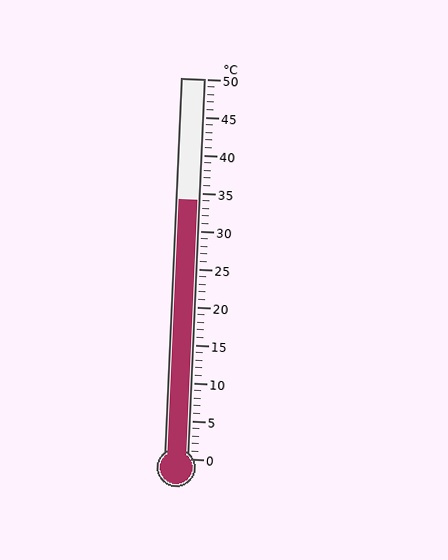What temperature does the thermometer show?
The thermometer shows approximately 34°C.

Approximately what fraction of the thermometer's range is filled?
The thermometer is filled to approximately 70% of its range.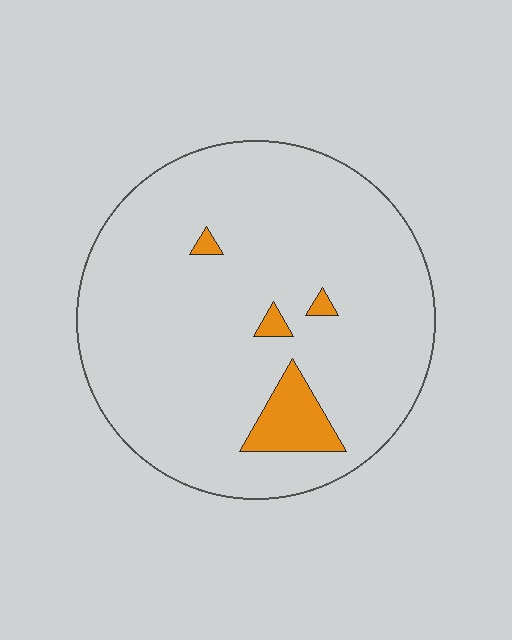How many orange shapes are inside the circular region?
4.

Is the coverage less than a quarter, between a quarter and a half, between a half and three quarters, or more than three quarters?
Less than a quarter.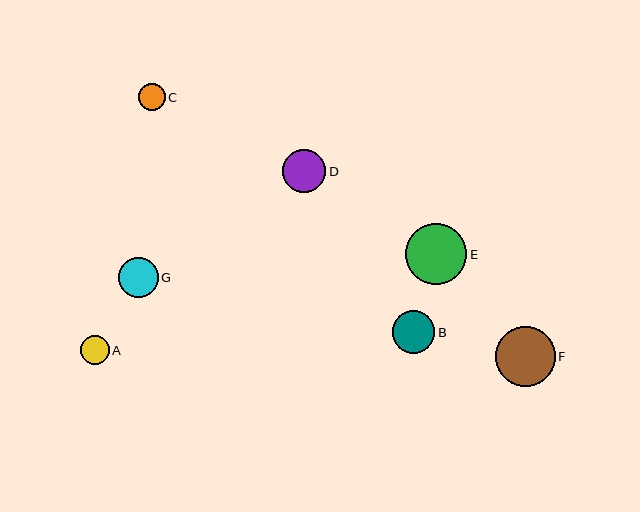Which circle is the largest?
Circle E is the largest with a size of approximately 61 pixels.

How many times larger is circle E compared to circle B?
Circle E is approximately 1.4 times the size of circle B.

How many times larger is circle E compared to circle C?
Circle E is approximately 2.2 times the size of circle C.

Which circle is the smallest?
Circle C is the smallest with a size of approximately 27 pixels.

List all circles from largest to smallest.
From largest to smallest: E, F, D, B, G, A, C.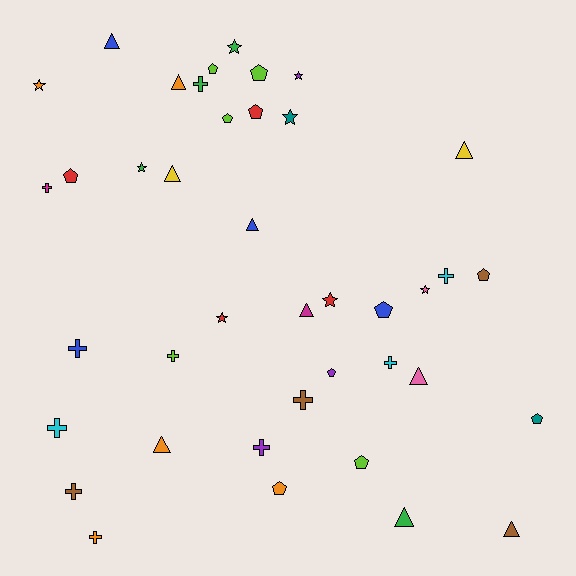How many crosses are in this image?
There are 11 crosses.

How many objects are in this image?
There are 40 objects.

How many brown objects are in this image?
There are 4 brown objects.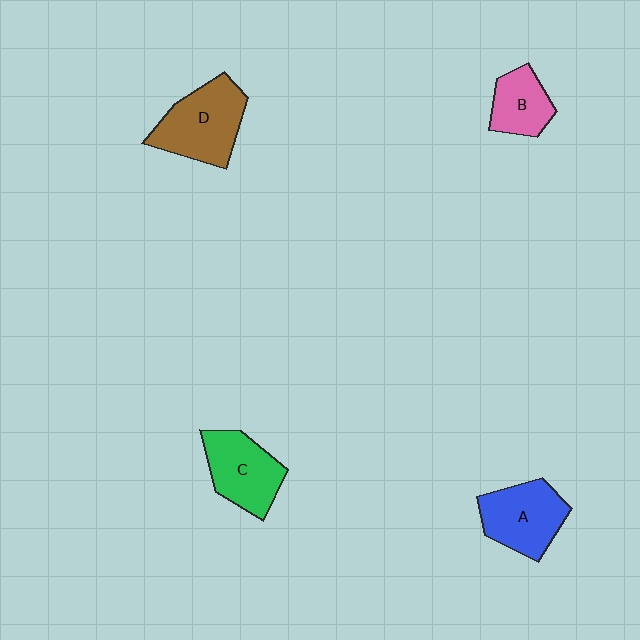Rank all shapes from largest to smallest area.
From largest to smallest: D (brown), A (blue), C (green), B (pink).